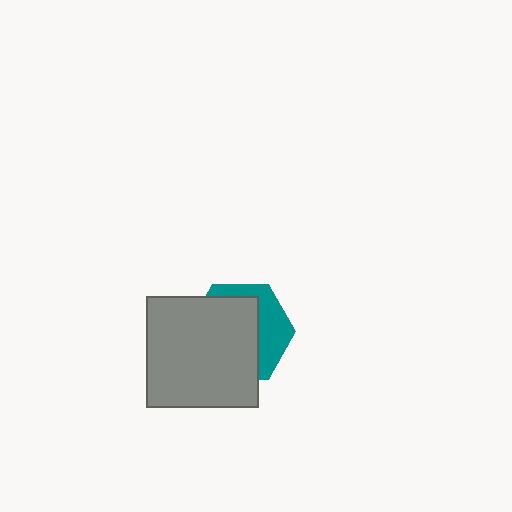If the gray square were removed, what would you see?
You would see the complete teal hexagon.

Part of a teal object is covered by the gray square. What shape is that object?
It is a hexagon.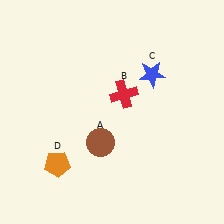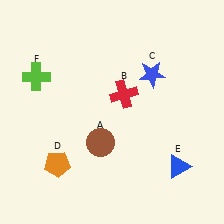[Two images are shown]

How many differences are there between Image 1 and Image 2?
There are 2 differences between the two images.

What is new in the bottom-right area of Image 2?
A blue triangle (E) was added in the bottom-right area of Image 2.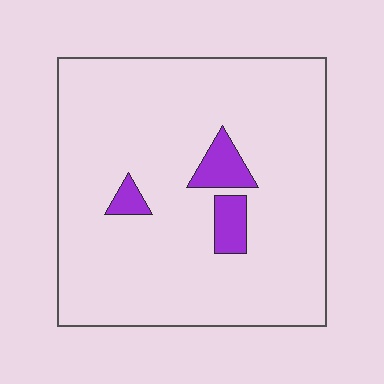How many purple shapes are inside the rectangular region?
3.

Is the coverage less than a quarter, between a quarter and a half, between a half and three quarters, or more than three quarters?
Less than a quarter.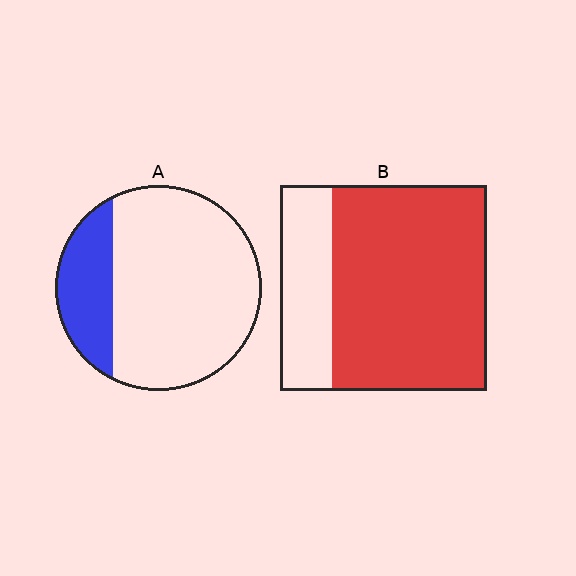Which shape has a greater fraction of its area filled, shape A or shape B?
Shape B.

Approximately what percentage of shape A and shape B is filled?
A is approximately 25% and B is approximately 75%.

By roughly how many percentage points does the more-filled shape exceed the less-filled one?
By roughly 50 percentage points (B over A).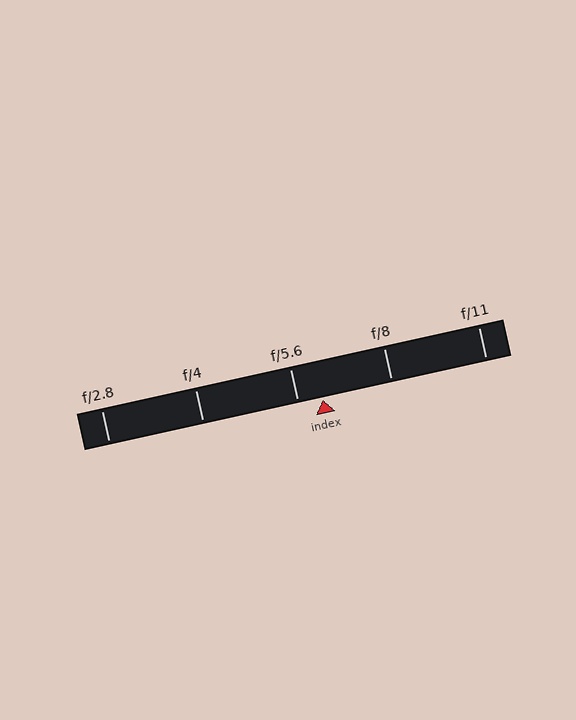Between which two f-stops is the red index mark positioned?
The index mark is between f/5.6 and f/8.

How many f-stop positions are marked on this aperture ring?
There are 5 f-stop positions marked.